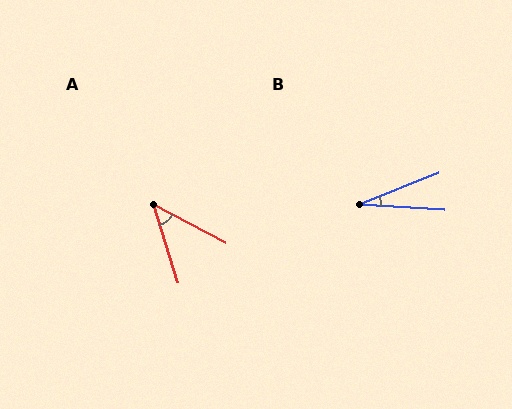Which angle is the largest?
A, at approximately 45 degrees.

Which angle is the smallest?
B, at approximately 25 degrees.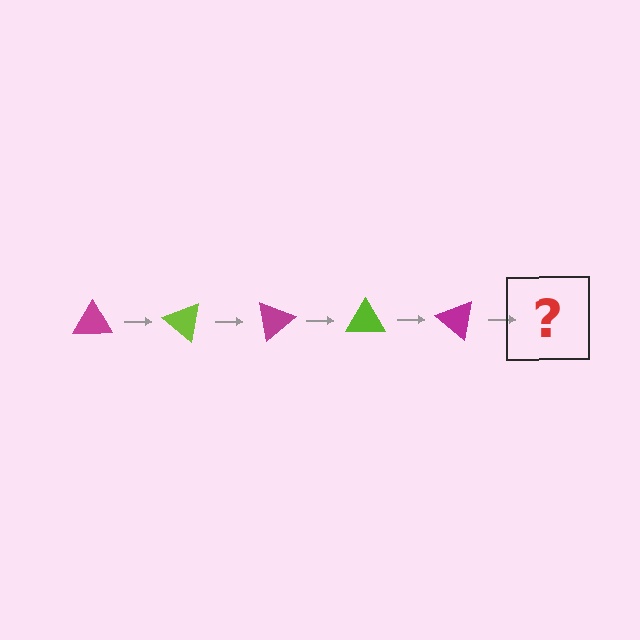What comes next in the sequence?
The next element should be a lime triangle, rotated 200 degrees from the start.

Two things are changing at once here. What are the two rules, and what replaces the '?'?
The two rules are that it rotates 40 degrees each step and the color cycles through magenta and lime. The '?' should be a lime triangle, rotated 200 degrees from the start.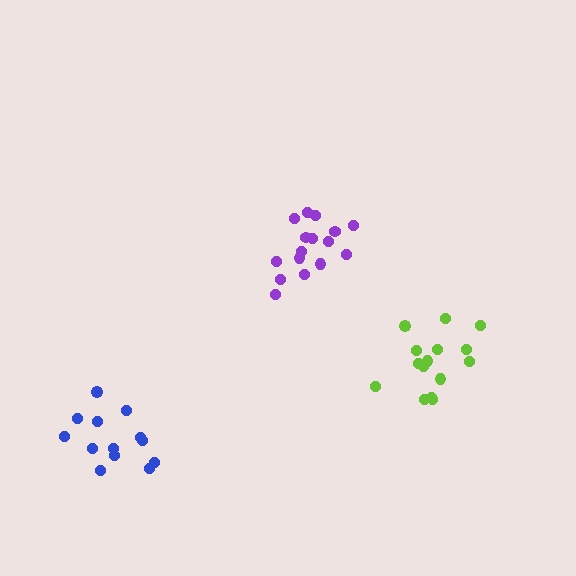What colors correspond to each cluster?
The clusters are colored: purple, lime, blue.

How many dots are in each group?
Group 1: 16 dots, Group 2: 15 dots, Group 3: 13 dots (44 total).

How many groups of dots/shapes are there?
There are 3 groups.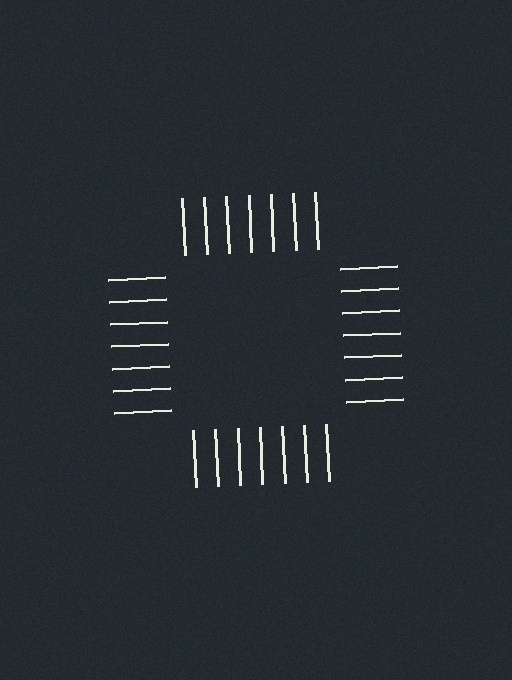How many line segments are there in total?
28 — 7 along each of the 4 edges.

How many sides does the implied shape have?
4 sides — the line-ends trace a square.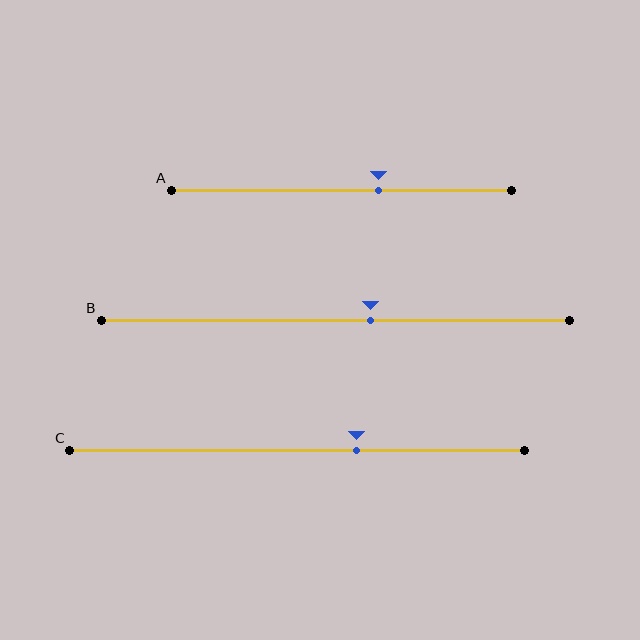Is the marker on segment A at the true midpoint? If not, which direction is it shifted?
No, the marker on segment A is shifted to the right by about 11% of the segment length.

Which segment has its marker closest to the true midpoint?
Segment B has its marker closest to the true midpoint.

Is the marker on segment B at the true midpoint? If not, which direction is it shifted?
No, the marker on segment B is shifted to the right by about 7% of the segment length.